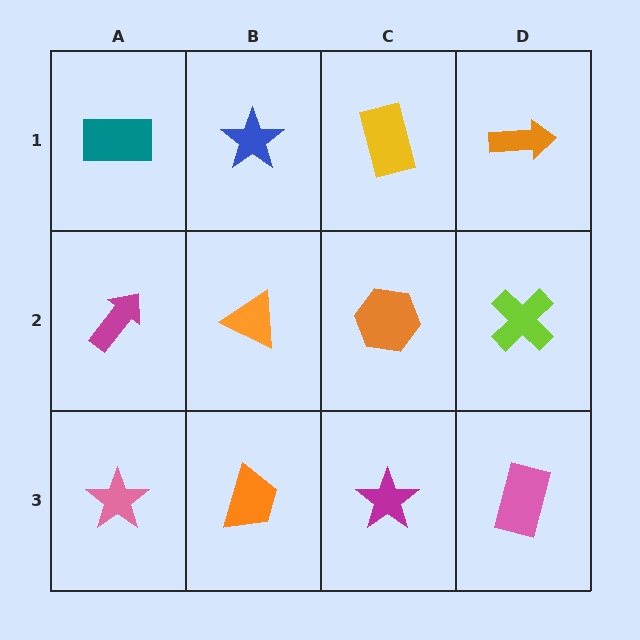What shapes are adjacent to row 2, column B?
A blue star (row 1, column B), an orange trapezoid (row 3, column B), a magenta arrow (row 2, column A), an orange hexagon (row 2, column C).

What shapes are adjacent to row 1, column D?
A lime cross (row 2, column D), a yellow rectangle (row 1, column C).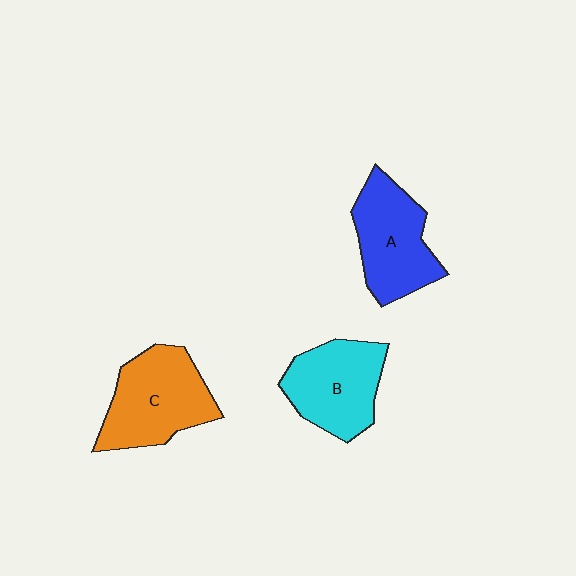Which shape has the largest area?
Shape C (orange).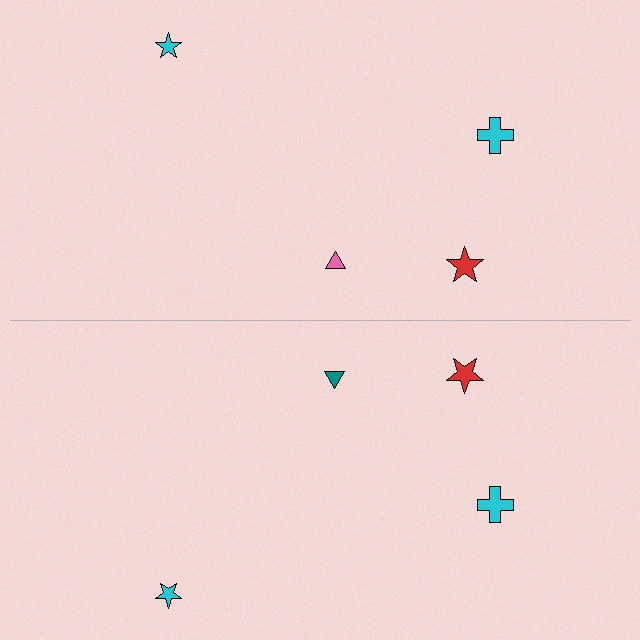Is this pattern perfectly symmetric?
No, the pattern is not perfectly symmetric. The teal triangle on the bottom side breaks the symmetry — its mirror counterpart is pink.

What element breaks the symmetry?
The teal triangle on the bottom side breaks the symmetry — its mirror counterpart is pink.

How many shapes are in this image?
There are 8 shapes in this image.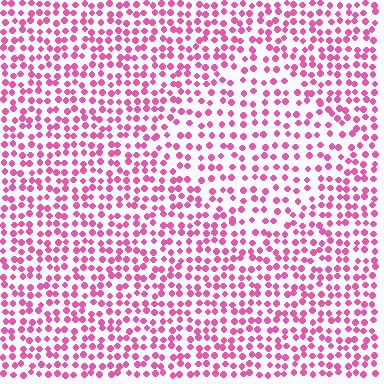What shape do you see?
I see a diamond.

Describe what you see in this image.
The image contains small pink elements arranged at two different densities. A diamond-shaped region is visible where the elements are less densely packed than the surrounding area.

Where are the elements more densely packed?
The elements are more densely packed outside the diamond boundary.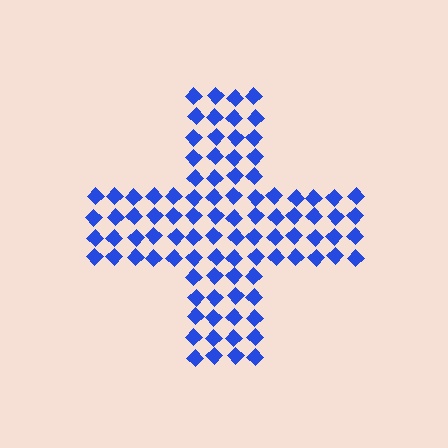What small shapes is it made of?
It is made of small diamonds.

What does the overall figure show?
The overall figure shows a cross.